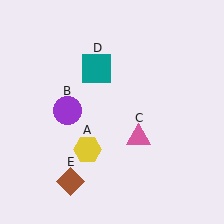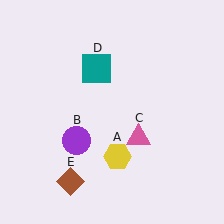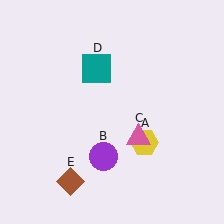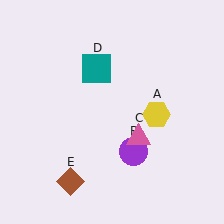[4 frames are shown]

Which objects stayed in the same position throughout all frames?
Pink triangle (object C) and teal square (object D) and brown diamond (object E) remained stationary.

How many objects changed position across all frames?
2 objects changed position: yellow hexagon (object A), purple circle (object B).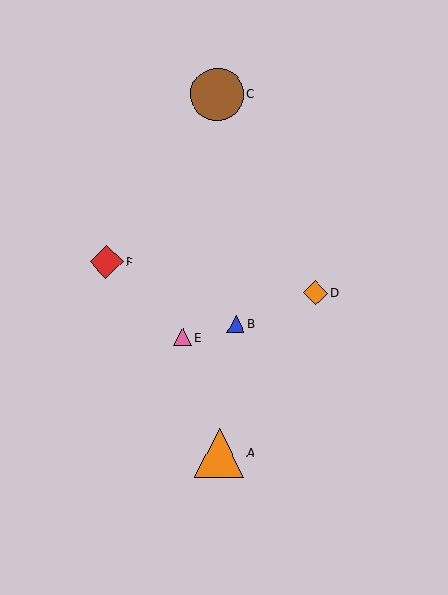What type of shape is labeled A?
Shape A is an orange triangle.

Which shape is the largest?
The brown circle (labeled C) is the largest.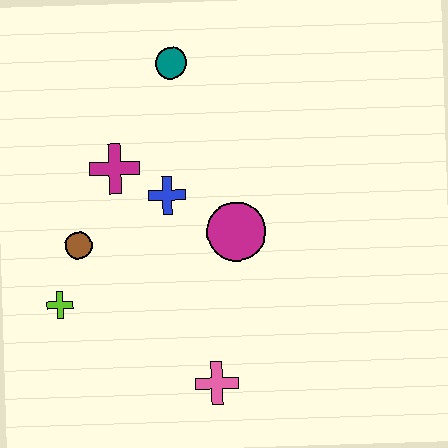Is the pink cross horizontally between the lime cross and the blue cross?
No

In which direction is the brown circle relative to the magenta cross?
The brown circle is below the magenta cross.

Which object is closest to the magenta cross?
The blue cross is closest to the magenta cross.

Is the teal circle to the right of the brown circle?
Yes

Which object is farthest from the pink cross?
The teal circle is farthest from the pink cross.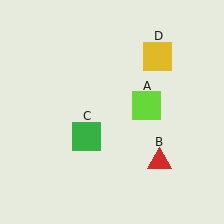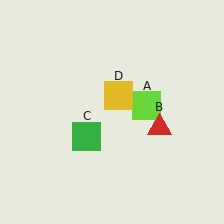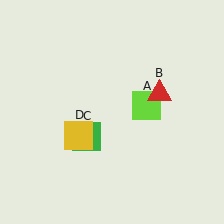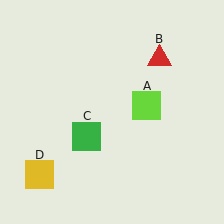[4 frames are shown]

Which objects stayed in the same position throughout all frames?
Lime square (object A) and green square (object C) remained stationary.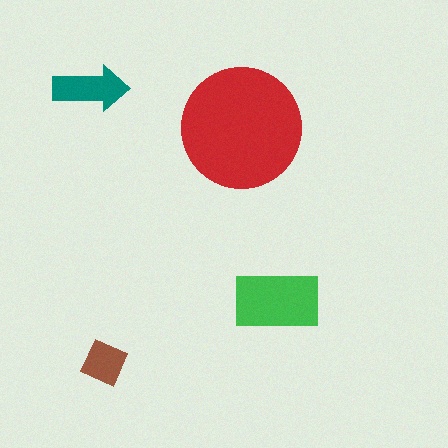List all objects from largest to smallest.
The red circle, the green rectangle, the teal arrow, the brown square.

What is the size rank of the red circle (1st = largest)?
1st.